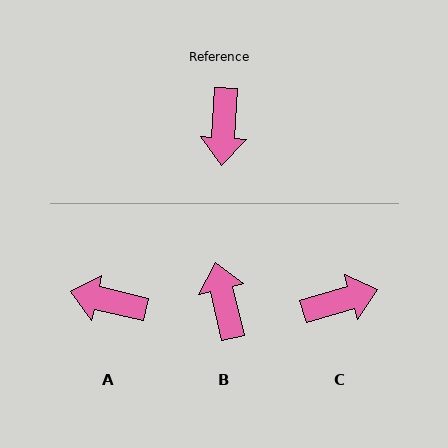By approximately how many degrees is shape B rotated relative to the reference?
Approximately 163 degrees clockwise.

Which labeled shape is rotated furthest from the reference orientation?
B, about 163 degrees away.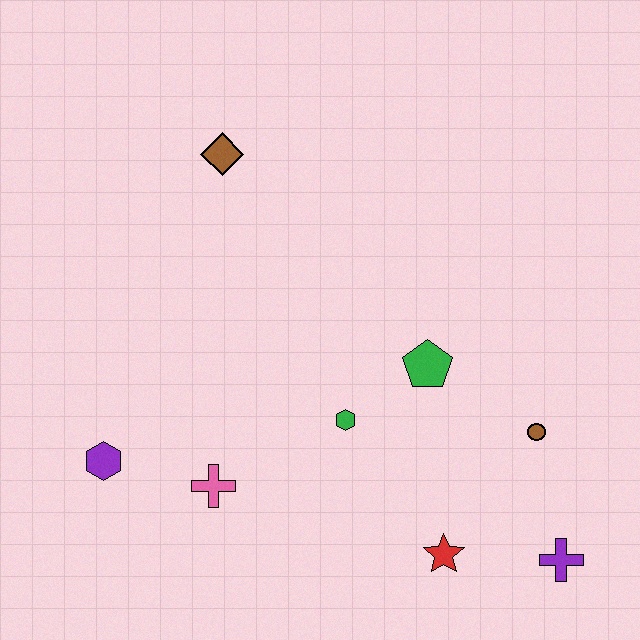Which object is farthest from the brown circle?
The purple hexagon is farthest from the brown circle.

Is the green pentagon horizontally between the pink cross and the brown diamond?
No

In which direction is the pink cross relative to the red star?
The pink cross is to the left of the red star.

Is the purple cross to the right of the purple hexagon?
Yes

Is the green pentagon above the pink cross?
Yes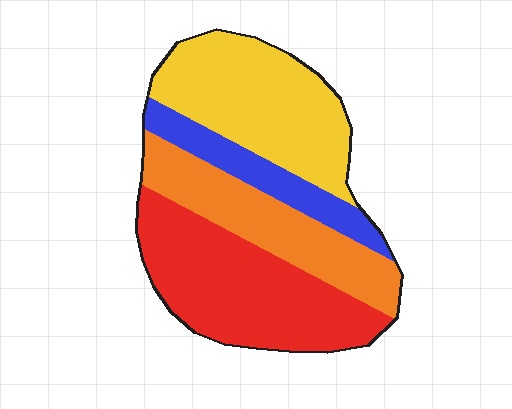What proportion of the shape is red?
Red covers roughly 35% of the shape.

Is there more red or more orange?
Red.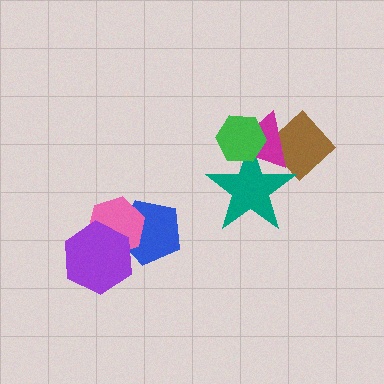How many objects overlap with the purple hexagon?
2 objects overlap with the purple hexagon.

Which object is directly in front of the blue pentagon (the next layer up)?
The pink hexagon is directly in front of the blue pentagon.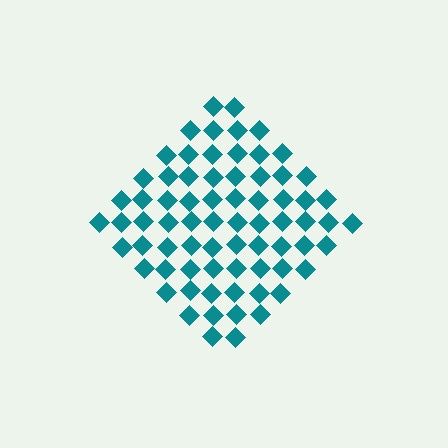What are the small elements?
The small elements are diamonds.